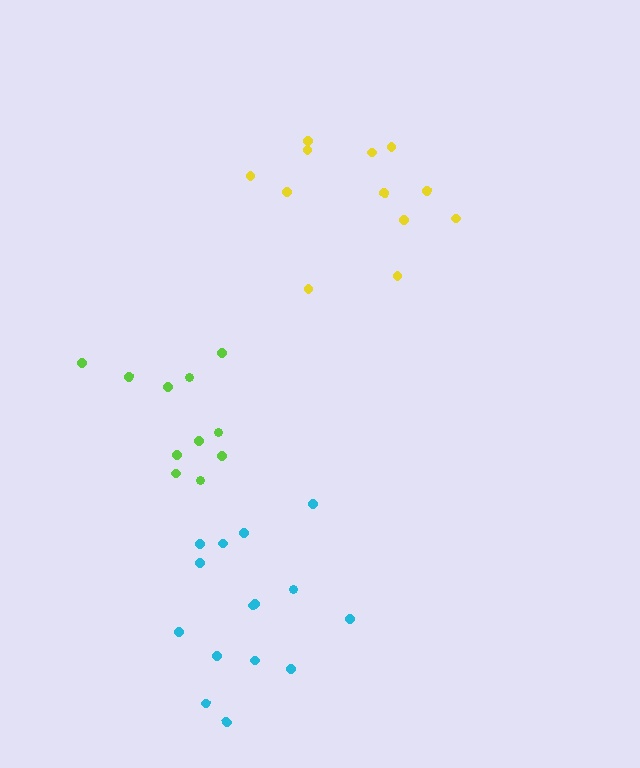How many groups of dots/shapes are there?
There are 3 groups.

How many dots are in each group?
Group 1: 12 dots, Group 2: 15 dots, Group 3: 11 dots (38 total).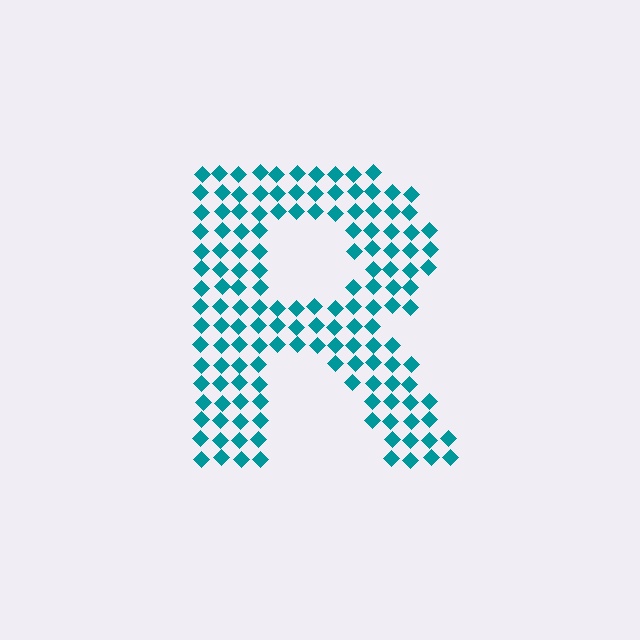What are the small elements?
The small elements are diamonds.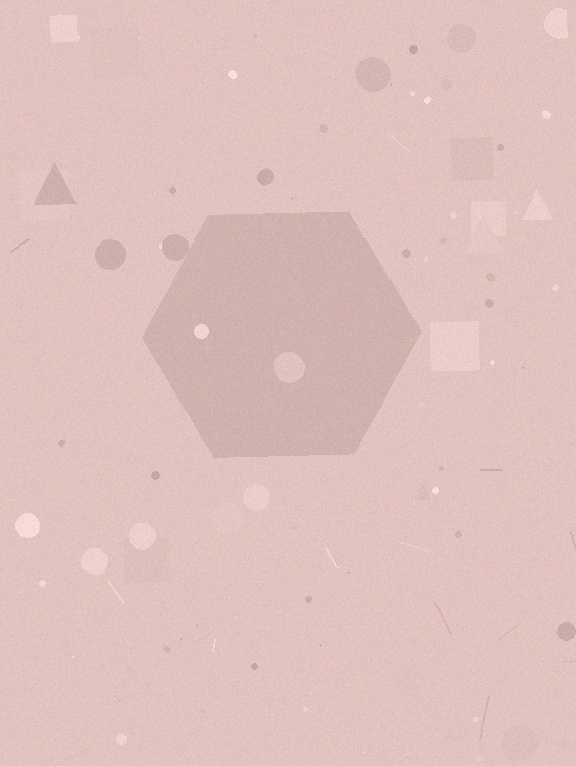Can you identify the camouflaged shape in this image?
The camouflaged shape is a hexagon.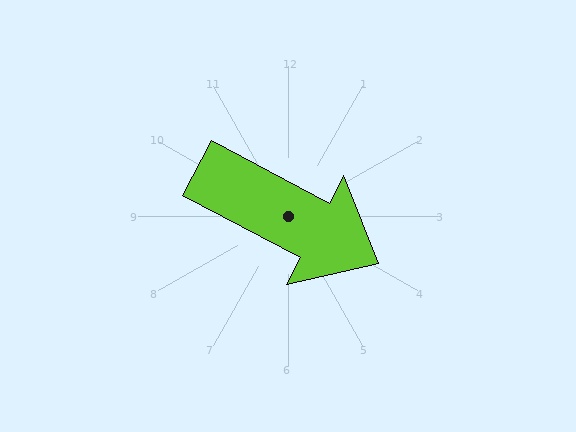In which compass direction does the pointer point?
Southeast.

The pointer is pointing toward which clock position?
Roughly 4 o'clock.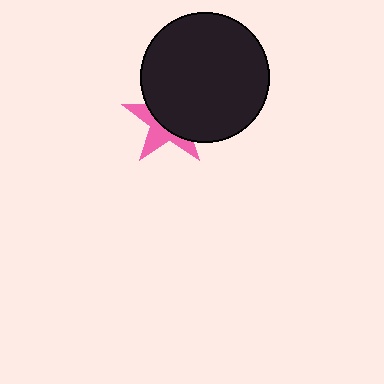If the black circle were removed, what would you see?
You would see the complete pink star.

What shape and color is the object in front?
The object in front is a black circle.